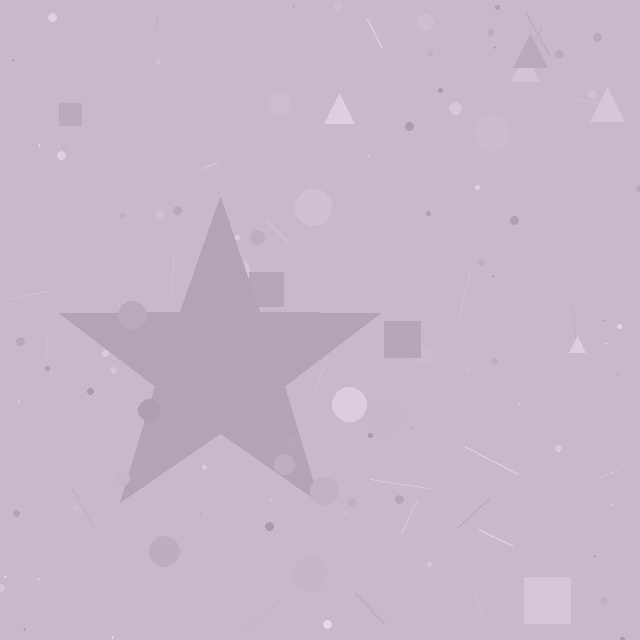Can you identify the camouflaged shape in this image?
The camouflaged shape is a star.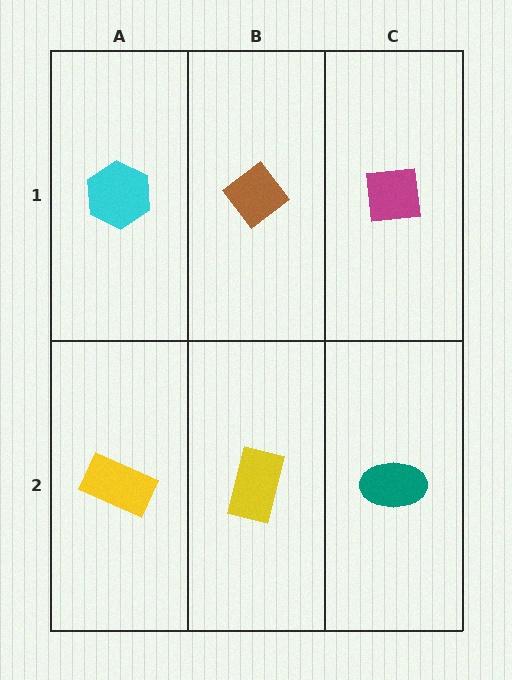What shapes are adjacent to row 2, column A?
A cyan hexagon (row 1, column A), a yellow rectangle (row 2, column B).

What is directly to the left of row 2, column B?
A yellow rectangle.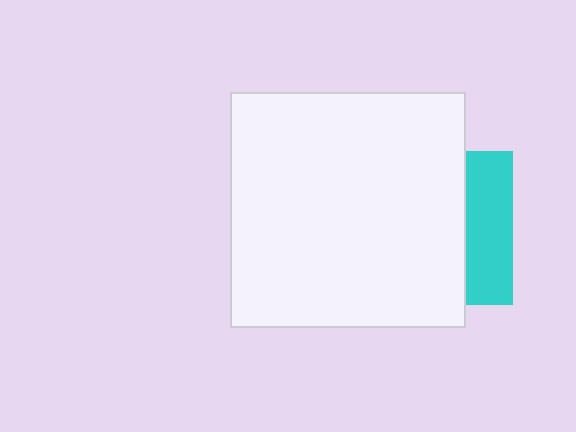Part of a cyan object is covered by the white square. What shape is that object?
It is a square.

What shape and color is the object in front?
The object in front is a white square.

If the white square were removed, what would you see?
You would see the complete cyan square.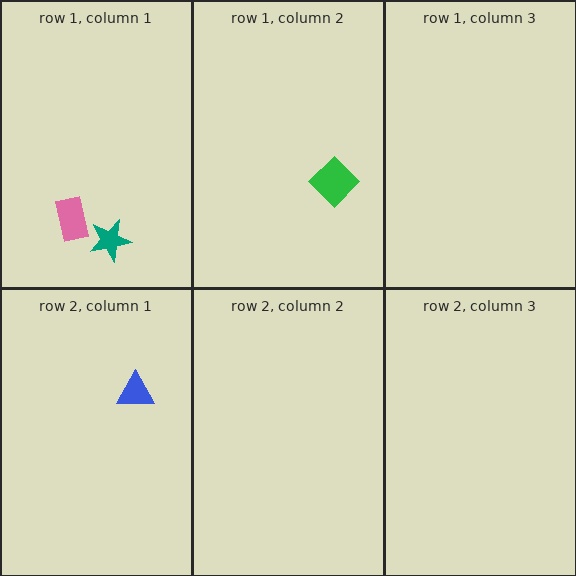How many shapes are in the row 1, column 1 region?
2.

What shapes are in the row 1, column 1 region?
The pink rectangle, the teal star.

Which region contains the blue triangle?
The row 2, column 1 region.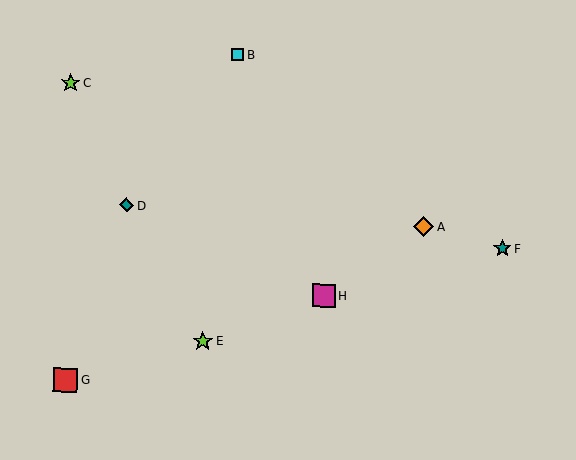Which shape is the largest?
The red square (labeled G) is the largest.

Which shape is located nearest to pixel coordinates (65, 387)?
The red square (labeled G) at (65, 380) is nearest to that location.